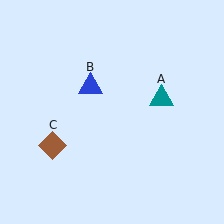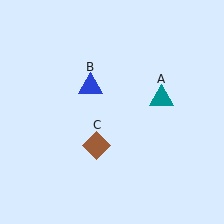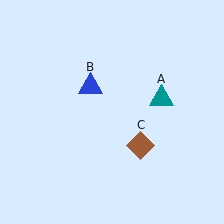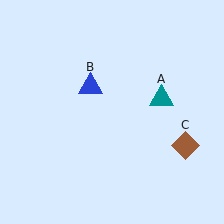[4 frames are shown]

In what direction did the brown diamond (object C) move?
The brown diamond (object C) moved right.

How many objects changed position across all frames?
1 object changed position: brown diamond (object C).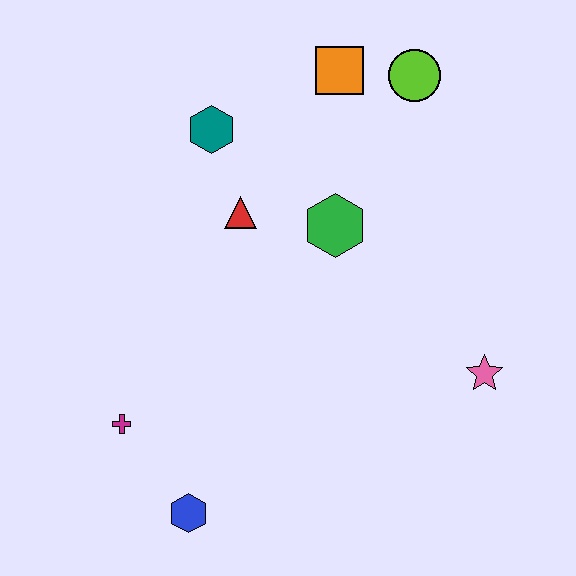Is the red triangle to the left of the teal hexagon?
No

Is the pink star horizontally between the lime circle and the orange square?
No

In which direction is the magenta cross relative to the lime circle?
The magenta cross is below the lime circle.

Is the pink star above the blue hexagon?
Yes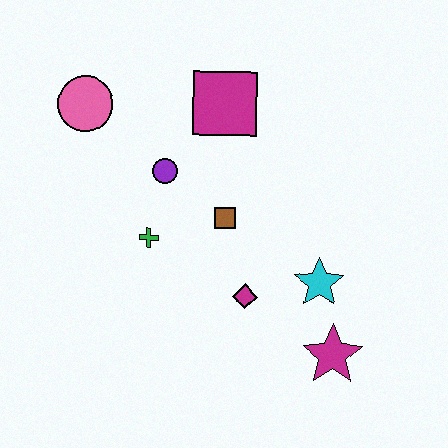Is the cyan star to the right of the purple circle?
Yes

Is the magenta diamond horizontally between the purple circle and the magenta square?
No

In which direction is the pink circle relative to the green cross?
The pink circle is above the green cross.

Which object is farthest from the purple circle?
The magenta star is farthest from the purple circle.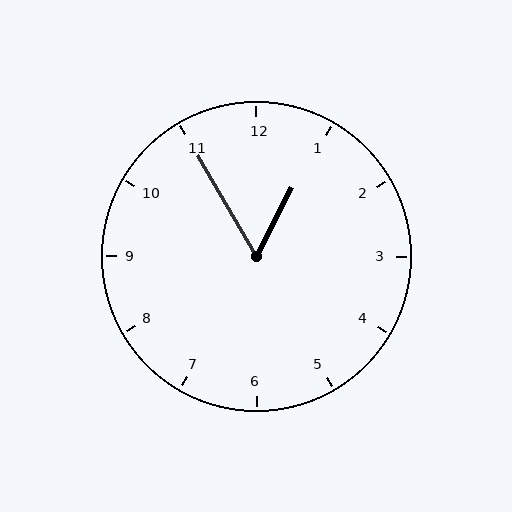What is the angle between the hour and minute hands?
Approximately 58 degrees.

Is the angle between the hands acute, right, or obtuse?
It is acute.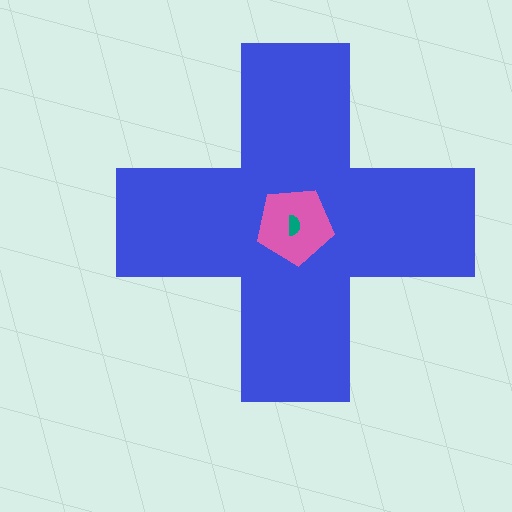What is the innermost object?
The teal semicircle.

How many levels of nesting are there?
3.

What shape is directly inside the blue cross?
The pink pentagon.